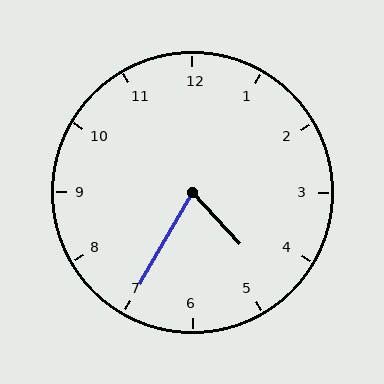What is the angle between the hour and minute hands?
Approximately 72 degrees.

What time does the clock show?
4:35.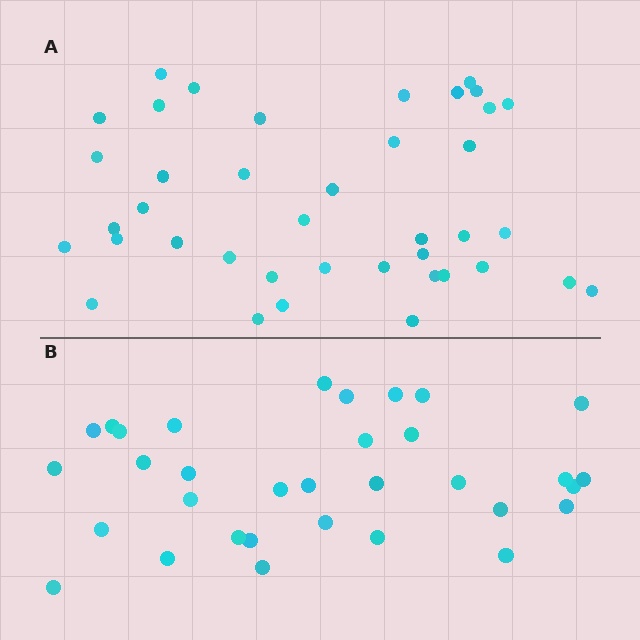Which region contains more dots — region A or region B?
Region A (the top region) has more dots.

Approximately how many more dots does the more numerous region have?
Region A has roughly 8 or so more dots than region B.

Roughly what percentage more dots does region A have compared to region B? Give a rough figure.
About 20% more.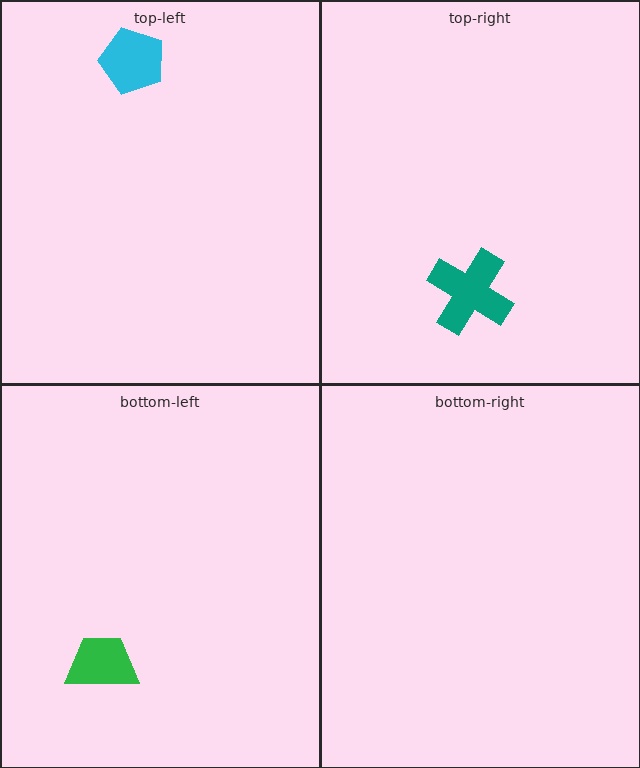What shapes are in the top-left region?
The cyan pentagon.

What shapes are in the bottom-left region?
The green trapezoid.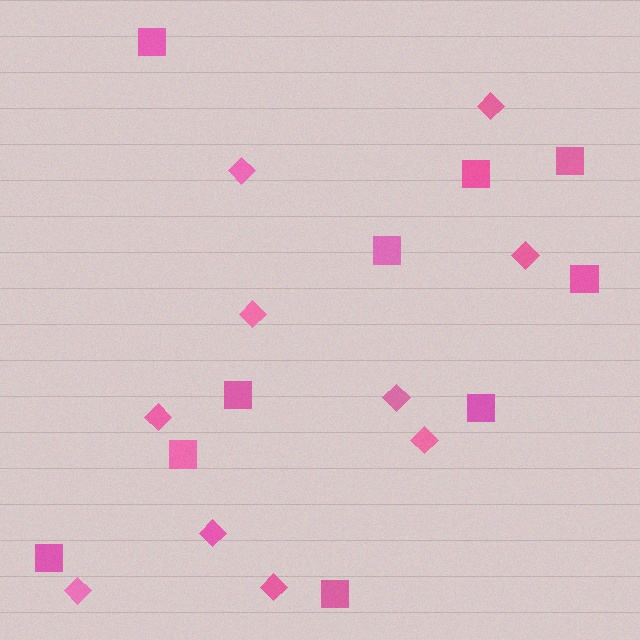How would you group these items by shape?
There are 2 groups: one group of diamonds (10) and one group of squares (10).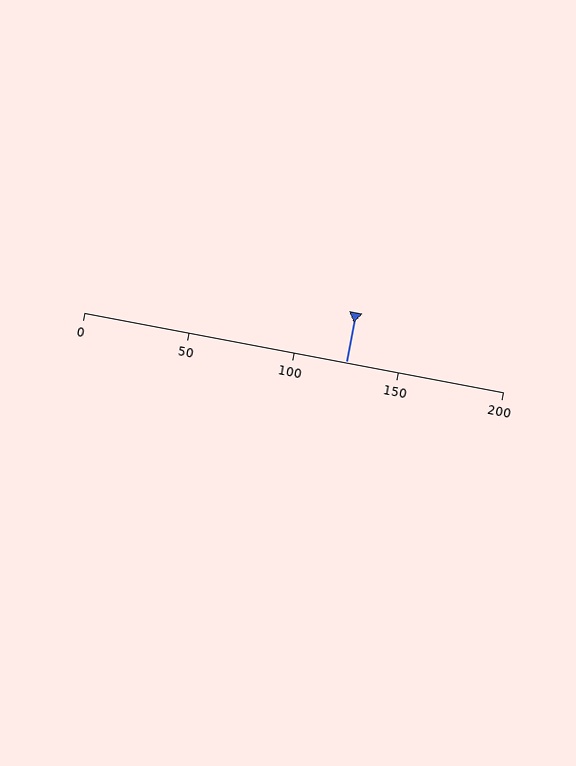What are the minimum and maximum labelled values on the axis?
The axis runs from 0 to 200.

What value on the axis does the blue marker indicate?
The marker indicates approximately 125.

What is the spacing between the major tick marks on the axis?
The major ticks are spaced 50 apart.